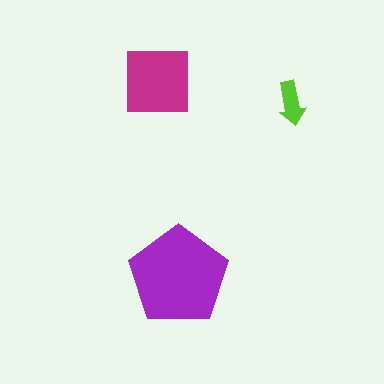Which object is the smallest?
The lime arrow.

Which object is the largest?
The purple pentagon.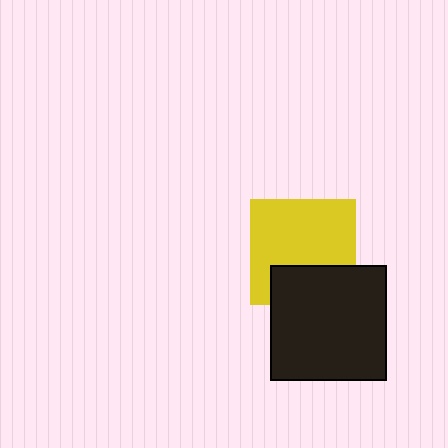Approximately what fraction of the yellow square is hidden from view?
Roughly 31% of the yellow square is hidden behind the black square.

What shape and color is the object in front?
The object in front is a black square.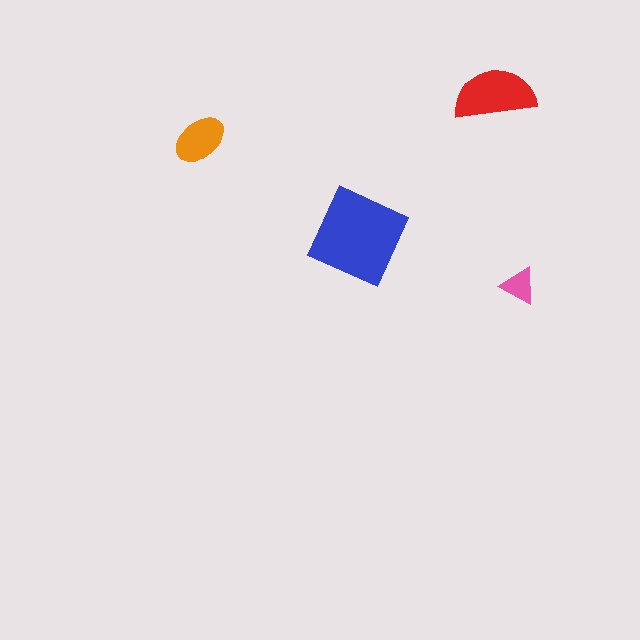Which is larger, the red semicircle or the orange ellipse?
The red semicircle.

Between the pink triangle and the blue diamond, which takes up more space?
The blue diamond.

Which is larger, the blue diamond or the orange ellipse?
The blue diamond.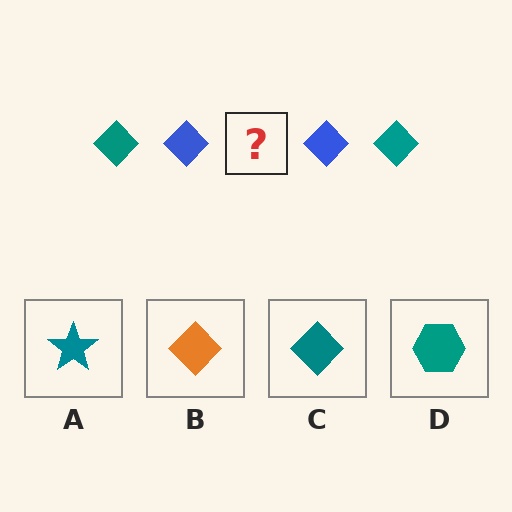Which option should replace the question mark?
Option C.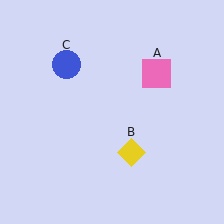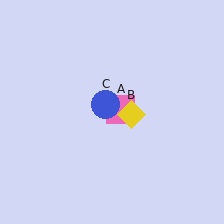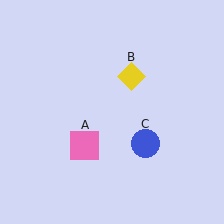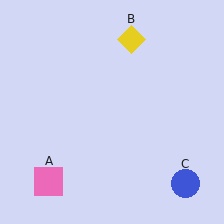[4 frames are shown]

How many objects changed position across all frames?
3 objects changed position: pink square (object A), yellow diamond (object B), blue circle (object C).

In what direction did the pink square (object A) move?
The pink square (object A) moved down and to the left.